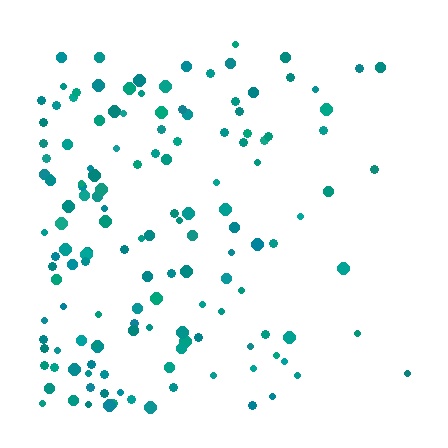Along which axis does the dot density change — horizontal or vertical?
Horizontal.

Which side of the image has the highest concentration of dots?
The left.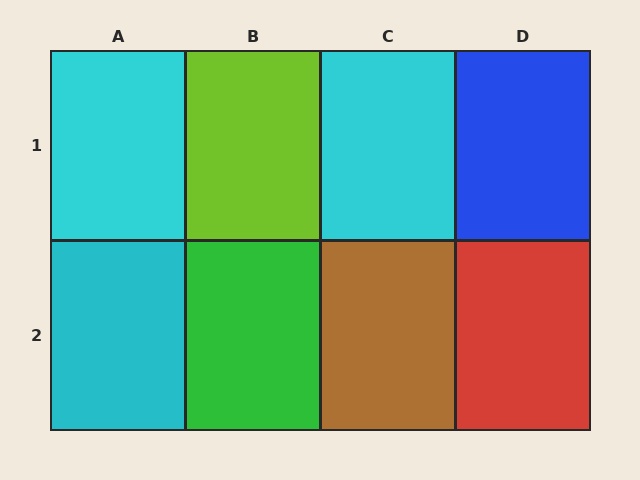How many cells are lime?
1 cell is lime.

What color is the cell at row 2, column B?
Green.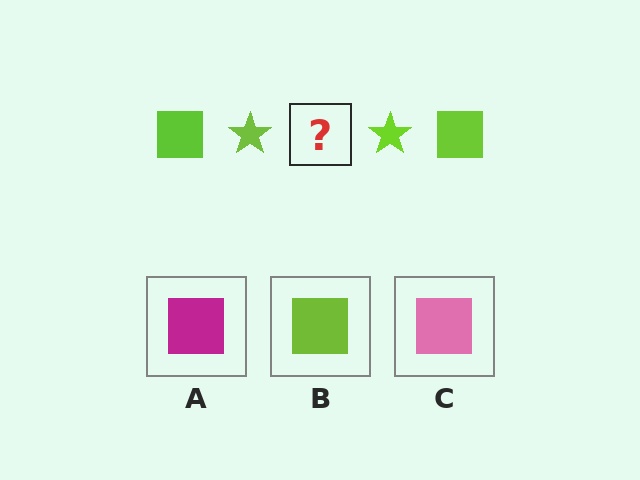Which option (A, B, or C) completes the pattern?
B.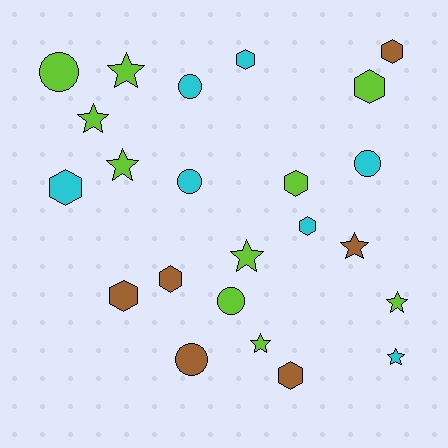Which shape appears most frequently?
Hexagon, with 9 objects.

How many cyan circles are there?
There are 3 cyan circles.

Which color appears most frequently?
Lime, with 10 objects.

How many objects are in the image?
There are 23 objects.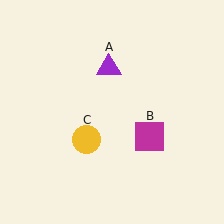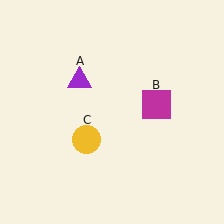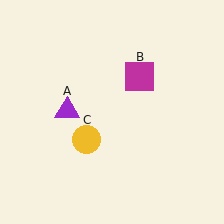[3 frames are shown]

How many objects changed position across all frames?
2 objects changed position: purple triangle (object A), magenta square (object B).